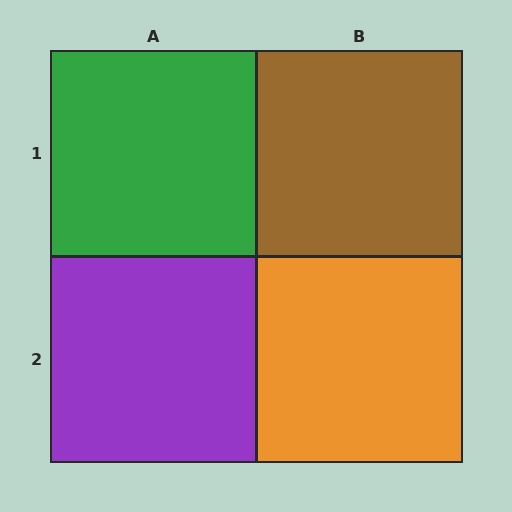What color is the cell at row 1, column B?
Brown.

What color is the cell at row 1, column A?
Green.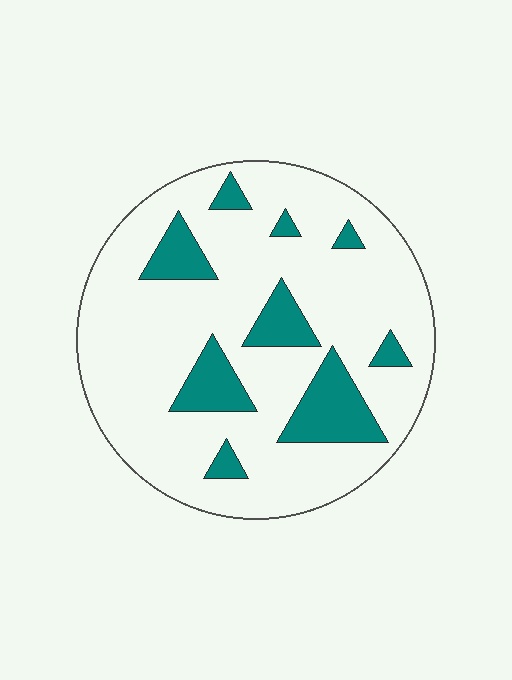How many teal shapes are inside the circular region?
9.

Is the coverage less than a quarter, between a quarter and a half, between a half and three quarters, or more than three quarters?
Less than a quarter.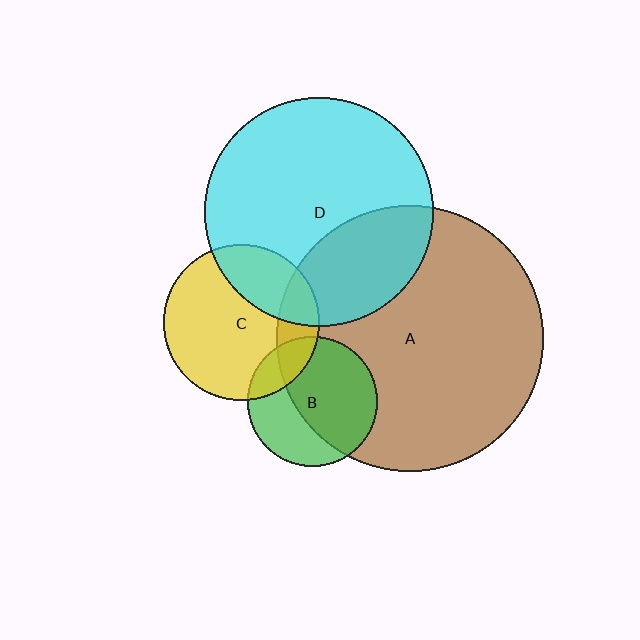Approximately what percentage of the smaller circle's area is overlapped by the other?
Approximately 20%.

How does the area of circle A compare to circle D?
Approximately 1.4 times.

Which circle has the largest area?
Circle A (brown).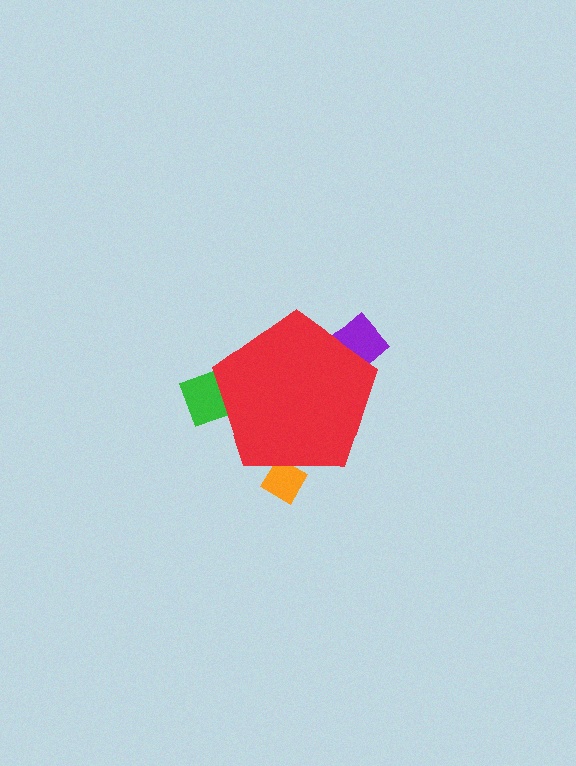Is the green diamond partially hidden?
Yes, the green diamond is partially hidden behind the red pentagon.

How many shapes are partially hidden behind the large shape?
3 shapes are partially hidden.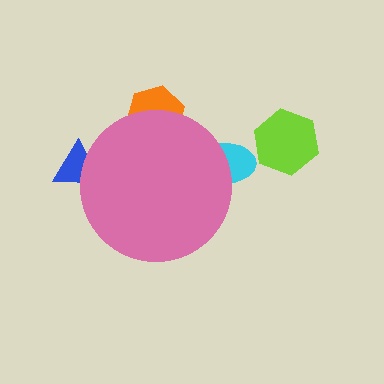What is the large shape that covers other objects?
A pink circle.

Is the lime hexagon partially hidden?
No, the lime hexagon is fully visible.